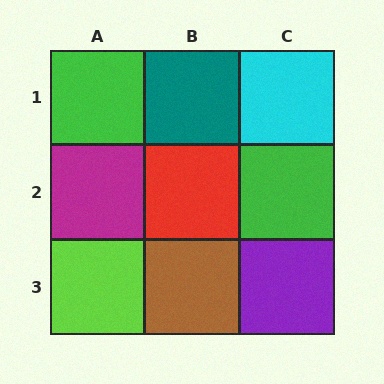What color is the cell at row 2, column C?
Green.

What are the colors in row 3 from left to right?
Lime, brown, purple.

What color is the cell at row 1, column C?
Cyan.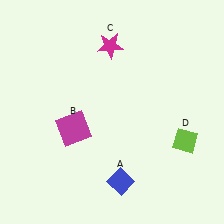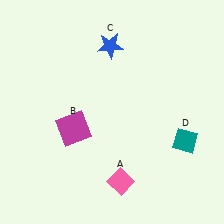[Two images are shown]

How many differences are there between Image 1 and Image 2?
There are 3 differences between the two images.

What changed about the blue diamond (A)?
In Image 1, A is blue. In Image 2, it changed to pink.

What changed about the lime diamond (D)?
In Image 1, D is lime. In Image 2, it changed to teal.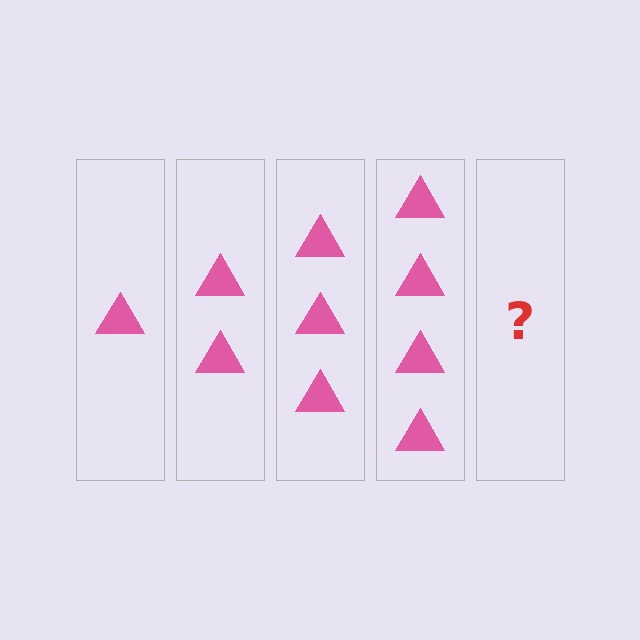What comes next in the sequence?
The next element should be 5 triangles.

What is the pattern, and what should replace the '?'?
The pattern is that each step adds one more triangle. The '?' should be 5 triangles.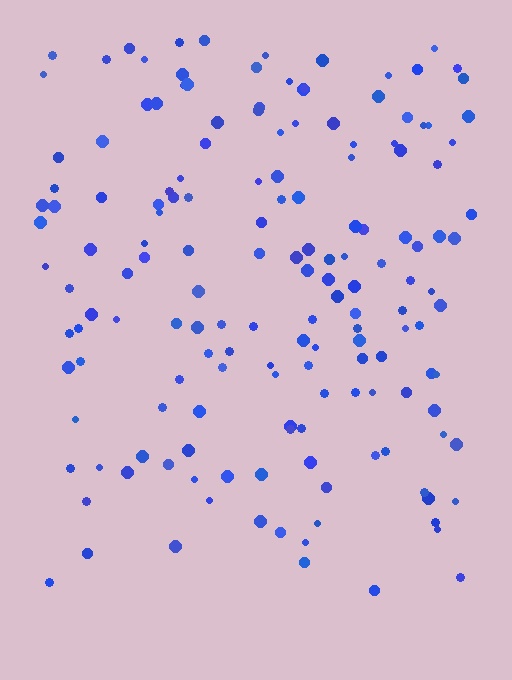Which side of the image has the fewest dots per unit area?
The bottom.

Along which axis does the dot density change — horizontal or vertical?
Vertical.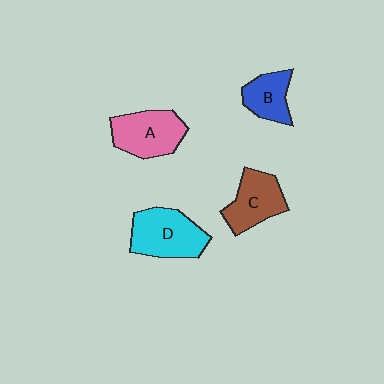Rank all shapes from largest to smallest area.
From largest to smallest: D (cyan), A (pink), C (brown), B (blue).